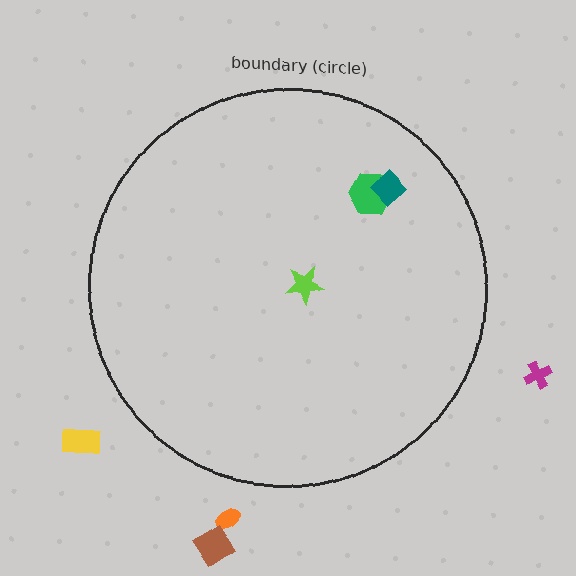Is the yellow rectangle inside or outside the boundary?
Outside.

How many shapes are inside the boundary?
3 inside, 4 outside.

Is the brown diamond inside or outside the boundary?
Outside.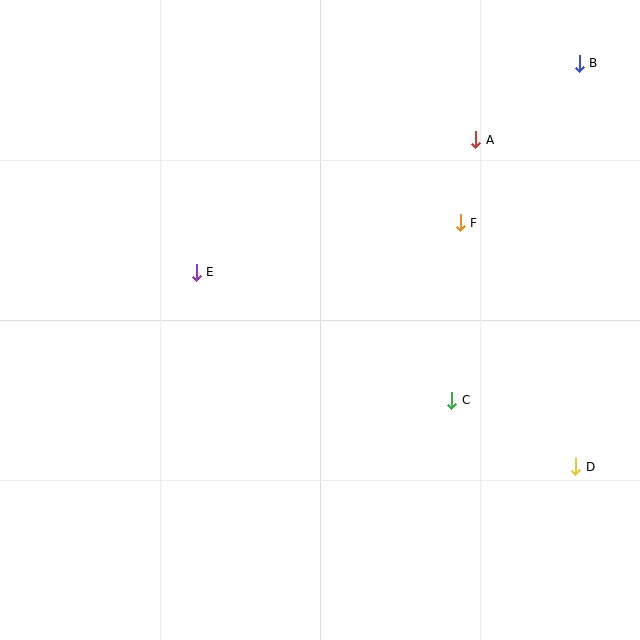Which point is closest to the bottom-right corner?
Point D is closest to the bottom-right corner.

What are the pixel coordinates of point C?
Point C is at (452, 400).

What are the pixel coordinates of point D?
Point D is at (576, 467).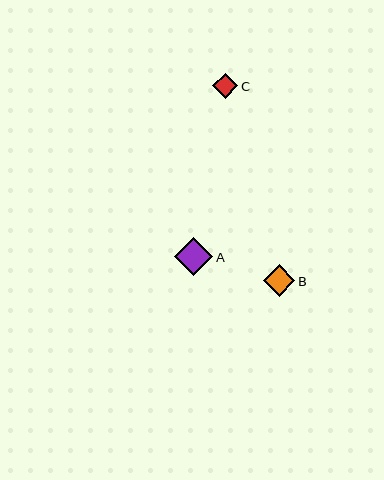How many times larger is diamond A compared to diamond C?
Diamond A is approximately 1.5 times the size of diamond C.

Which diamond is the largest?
Diamond A is the largest with a size of approximately 38 pixels.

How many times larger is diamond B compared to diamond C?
Diamond B is approximately 1.3 times the size of diamond C.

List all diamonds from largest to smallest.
From largest to smallest: A, B, C.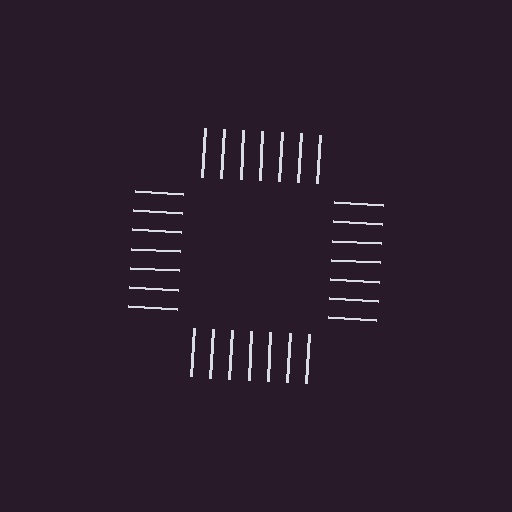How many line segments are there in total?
28 — 7 along each of the 4 edges.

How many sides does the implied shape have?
4 sides — the line-ends trace a square.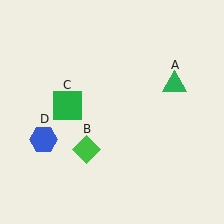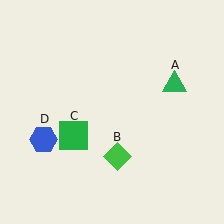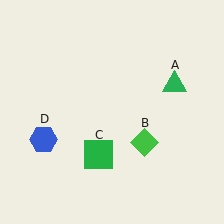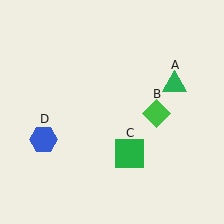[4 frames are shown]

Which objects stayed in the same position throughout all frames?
Green triangle (object A) and blue hexagon (object D) remained stationary.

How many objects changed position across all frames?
2 objects changed position: green diamond (object B), green square (object C).